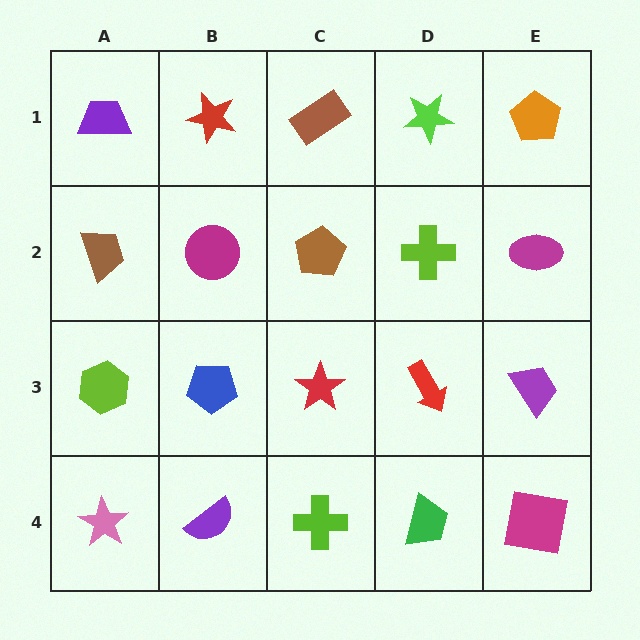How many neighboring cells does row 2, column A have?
3.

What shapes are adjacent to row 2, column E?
An orange pentagon (row 1, column E), a purple trapezoid (row 3, column E), a lime cross (row 2, column D).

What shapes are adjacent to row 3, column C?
A brown pentagon (row 2, column C), a lime cross (row 4, column C), a blue pentagon (row 3, column B), a red arrow (row 3, column D).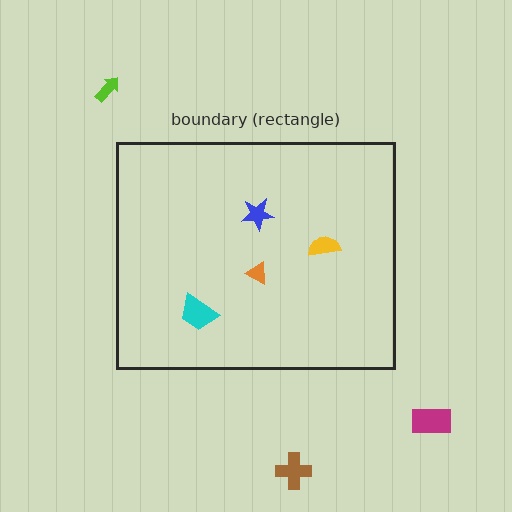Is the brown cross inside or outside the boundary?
Outside.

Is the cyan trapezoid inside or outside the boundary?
Inside.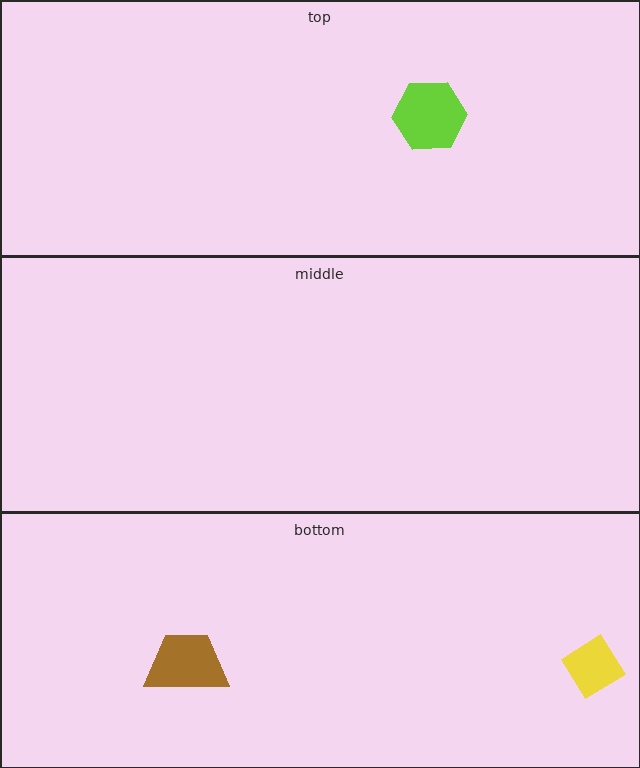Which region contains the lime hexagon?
The top region.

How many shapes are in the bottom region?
2.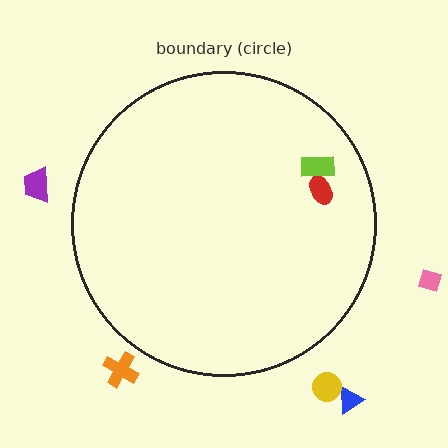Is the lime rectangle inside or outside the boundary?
Inside.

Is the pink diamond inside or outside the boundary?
Outside.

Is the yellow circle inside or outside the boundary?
Outside.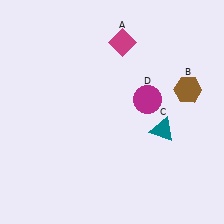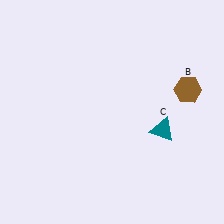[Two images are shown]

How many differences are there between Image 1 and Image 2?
There are 2 differences between the two images.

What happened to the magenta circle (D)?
The magenta circle (D) was removed in Image 2. It was in the top-right area of Image 1.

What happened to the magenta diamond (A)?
The magenta diamond (A) was removed in Image 2. It was in the top-right area of Image 1.